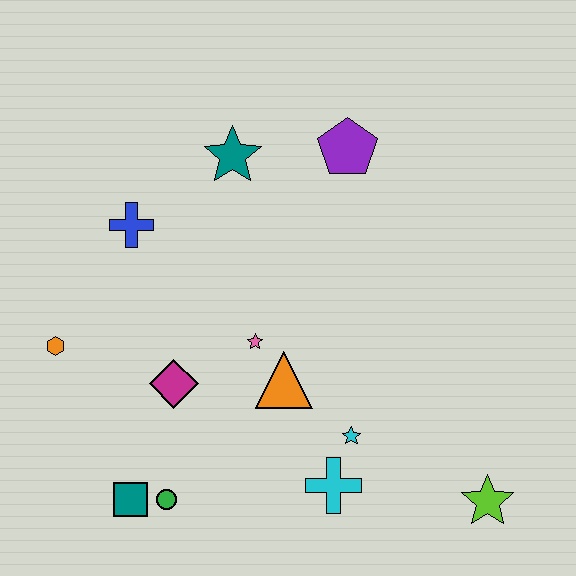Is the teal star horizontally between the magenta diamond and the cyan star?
Yes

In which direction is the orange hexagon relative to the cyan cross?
The orange hexagon is to the left of the cyan cross.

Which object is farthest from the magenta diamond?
The lime star is farthest from the magenta diamond.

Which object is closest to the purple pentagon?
The teal star is closest to the purple pentagon.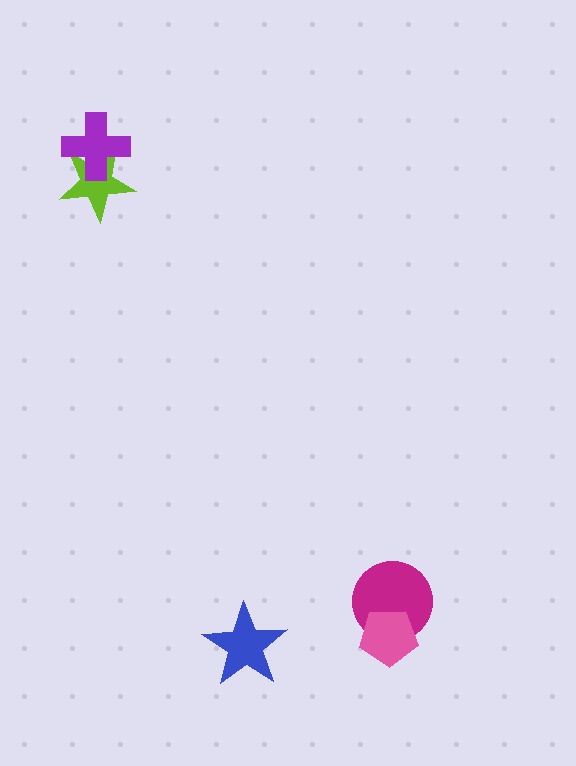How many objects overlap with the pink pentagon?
1 object overlaps with the pink pentagon.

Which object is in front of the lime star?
The purple cross is in front of the lime star.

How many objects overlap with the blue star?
0 objects overlap with the blue star.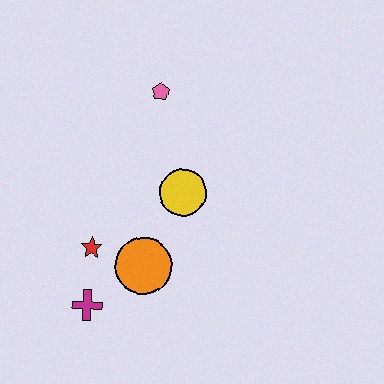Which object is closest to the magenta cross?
The red star is closest to the magenta cross.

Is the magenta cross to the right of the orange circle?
No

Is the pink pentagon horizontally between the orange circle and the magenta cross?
No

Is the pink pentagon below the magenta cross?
No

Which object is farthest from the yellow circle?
The magenta cross is farthest from the yellow circle.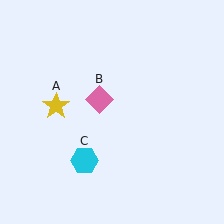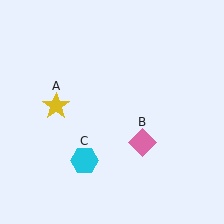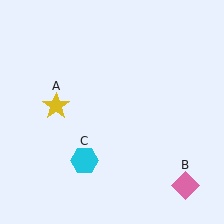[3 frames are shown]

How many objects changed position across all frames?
1 object changed position: pink diamond (object B).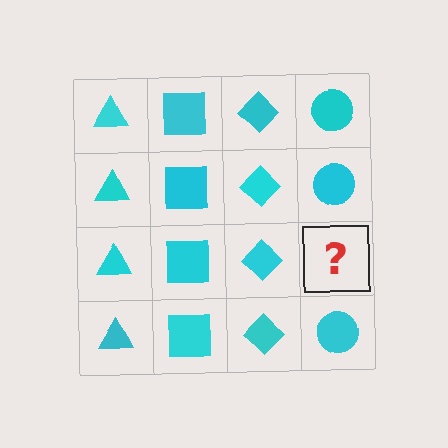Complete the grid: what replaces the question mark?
The question mark should be replaced with a cyan circle.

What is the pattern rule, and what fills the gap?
The rule is that each column has a consistent shape. The gap should be filled with a cyan circle.